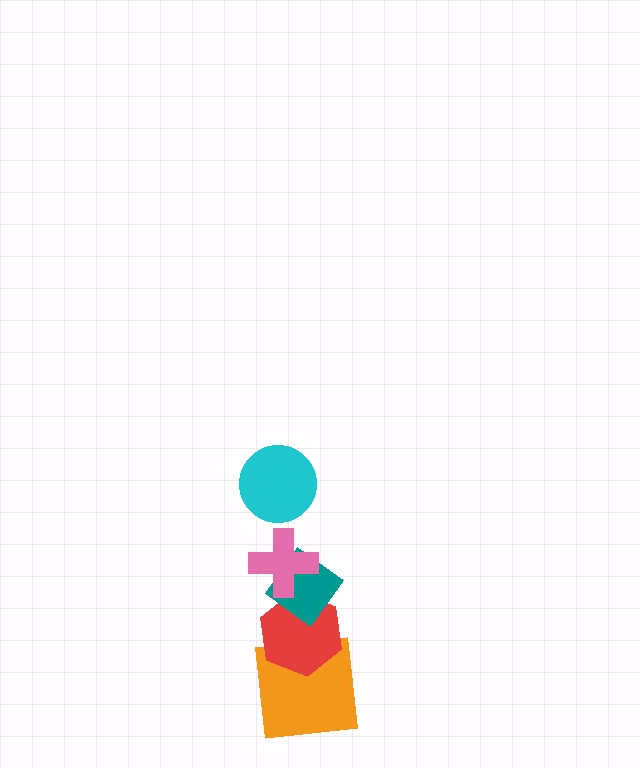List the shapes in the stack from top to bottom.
From top to bottom: the cyan circle, the pink cross, the teal diamond, the red hexagon, the orange square.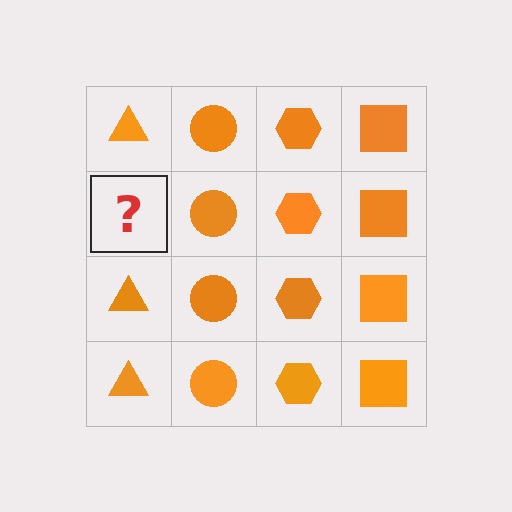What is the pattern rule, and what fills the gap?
The rule is that each column has a consistent shape. The gap should be filled with an orange triangle.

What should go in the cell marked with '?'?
The missing cell should contain an orange triangle.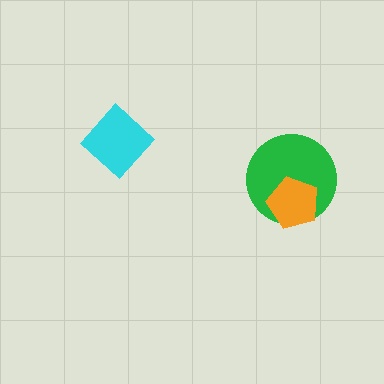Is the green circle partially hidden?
Yes, it is partially covered by another shape.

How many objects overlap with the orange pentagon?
1 object overlaps with the orange pentagon.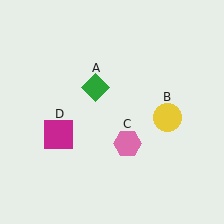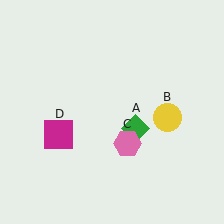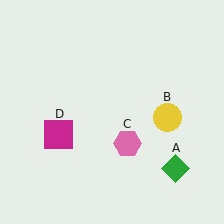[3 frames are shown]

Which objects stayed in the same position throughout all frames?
Yellow circle (object B) and pink hexagon (object C) and magenta square (object D) remained stationary.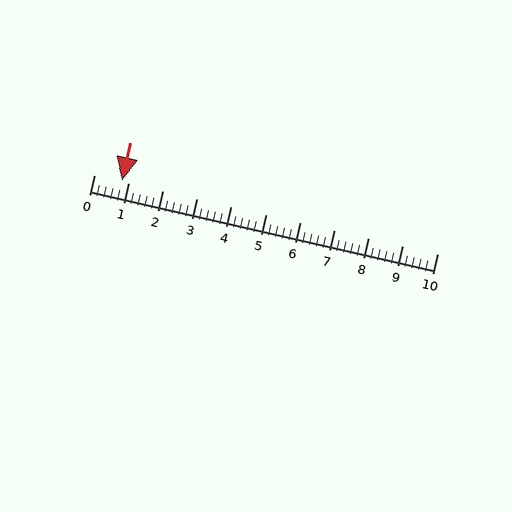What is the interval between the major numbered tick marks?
The major tick marks are spaced 1 units apart.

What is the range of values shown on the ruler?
The ruler shows values from 0 to 10.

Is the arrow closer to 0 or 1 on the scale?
The arrow is closer to 1.